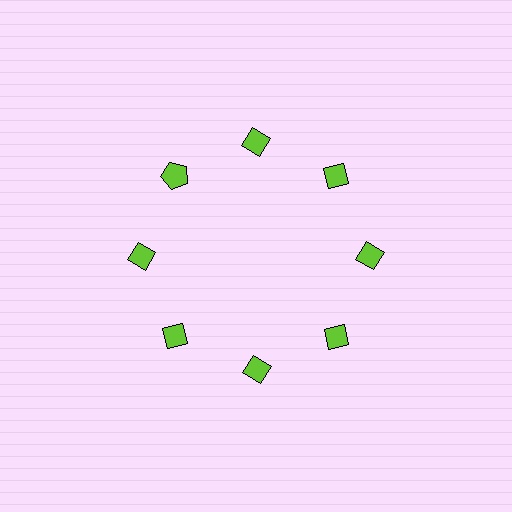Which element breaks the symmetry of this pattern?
The lime pentagon at roughly the 10 o'clock position breaks the symmetry. All other shapes are lime diamonds.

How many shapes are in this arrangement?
There are 8 shapes arranged in a ring pattern.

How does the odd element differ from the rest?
It has a different shape: pentagon instead of diamond.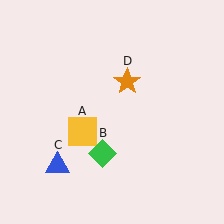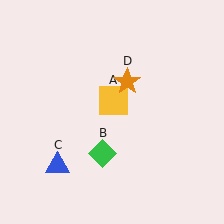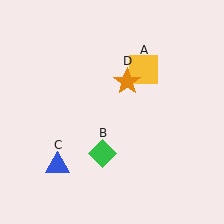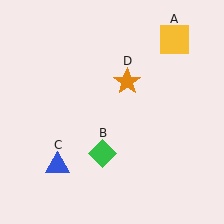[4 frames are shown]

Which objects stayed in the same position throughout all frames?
Green diamond (object B) and blue triangle (object C) and orange star (object D) remained stationary.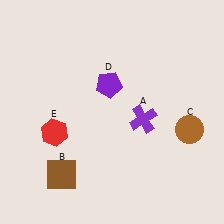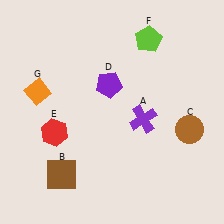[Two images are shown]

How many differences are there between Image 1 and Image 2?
There are 2 differences between the two images.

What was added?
A lime pentagon (F), an orange diamond (G) were added in Image 2.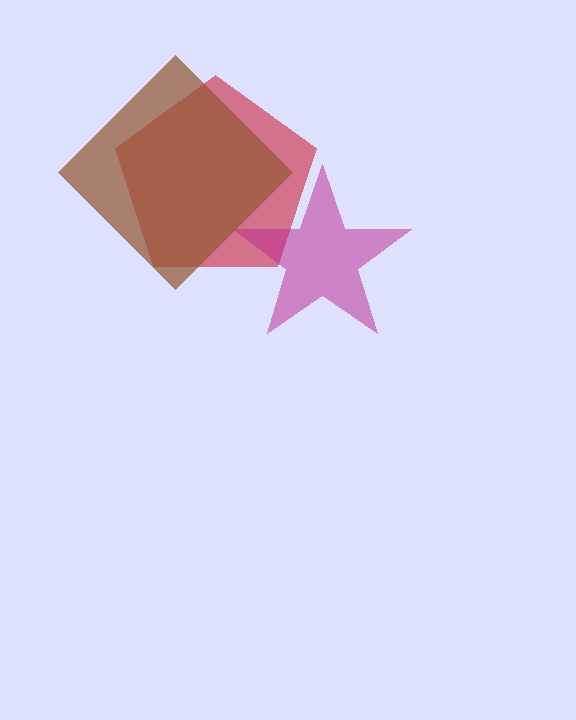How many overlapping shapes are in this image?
There are 3 overlapping shapes in the image.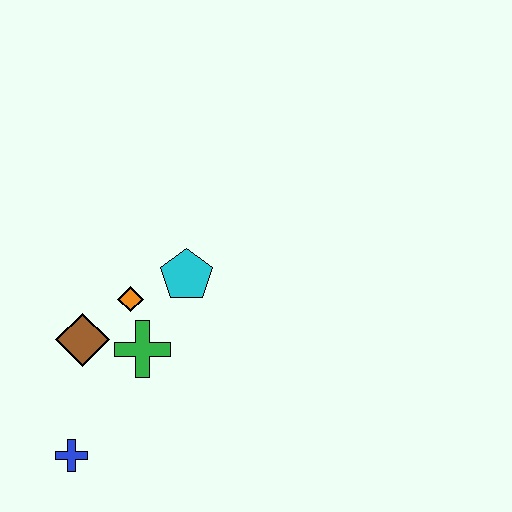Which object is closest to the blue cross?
The brown diamond is closest to the blue cross.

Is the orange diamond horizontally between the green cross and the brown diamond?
Yes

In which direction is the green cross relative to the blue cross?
The green cross is above the blue cross.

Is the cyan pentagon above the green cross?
Yes